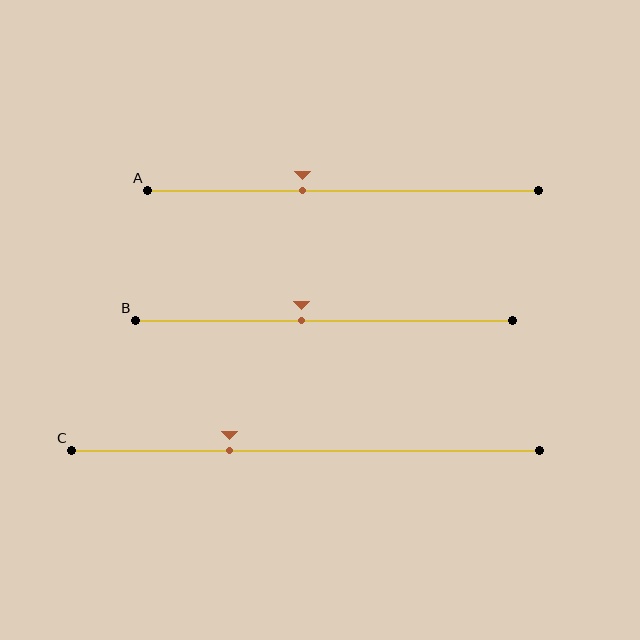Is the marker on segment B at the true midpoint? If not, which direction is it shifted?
No, the marker on segment B is shifted to the left by about 6% of the segment length.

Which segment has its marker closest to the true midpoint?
Segment B has its marker closest to the true midpoint.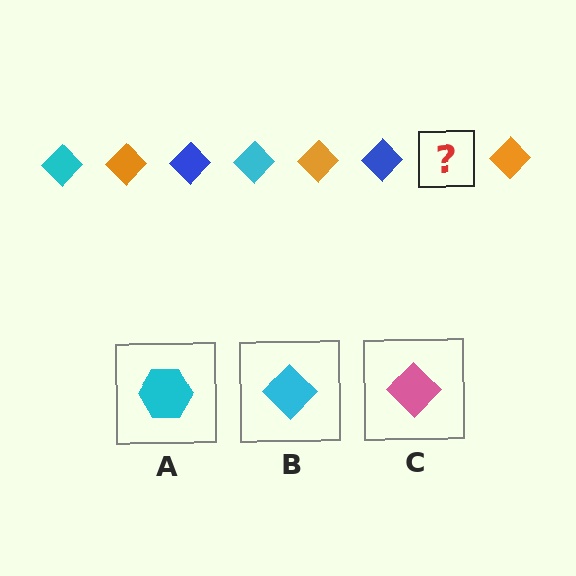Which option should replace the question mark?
Option B.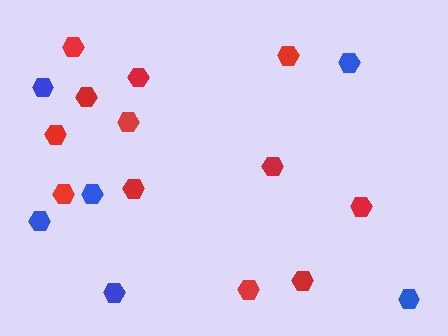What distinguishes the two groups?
There are 2 groups: one group of red hexagons (12) and one group of blue hexagons (6).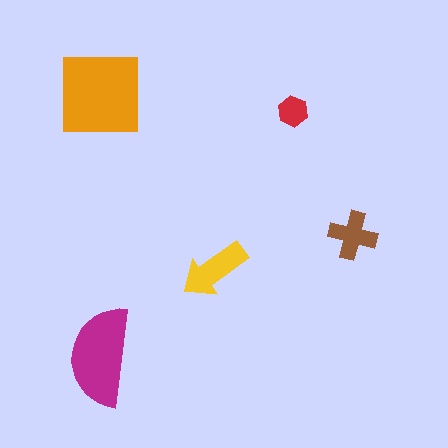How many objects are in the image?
There are 5 objects in the image.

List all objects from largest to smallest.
The orange square, the magenta semicircle, the yellow arrow, the brown cross, the red hexagon.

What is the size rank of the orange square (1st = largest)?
1st.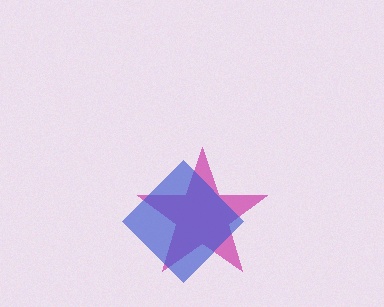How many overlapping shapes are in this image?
There are 2 overlapping shapes in the image.